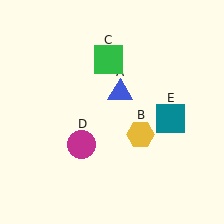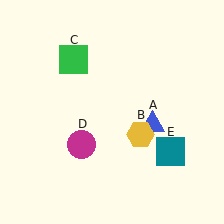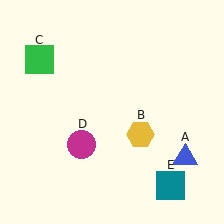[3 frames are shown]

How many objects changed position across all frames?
3 objects changed position: blue triangle (object A), green square (object C), teal square (object E).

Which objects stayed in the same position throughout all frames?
Yellow hexagon (object B) and magenta circle (object D) remained stationary.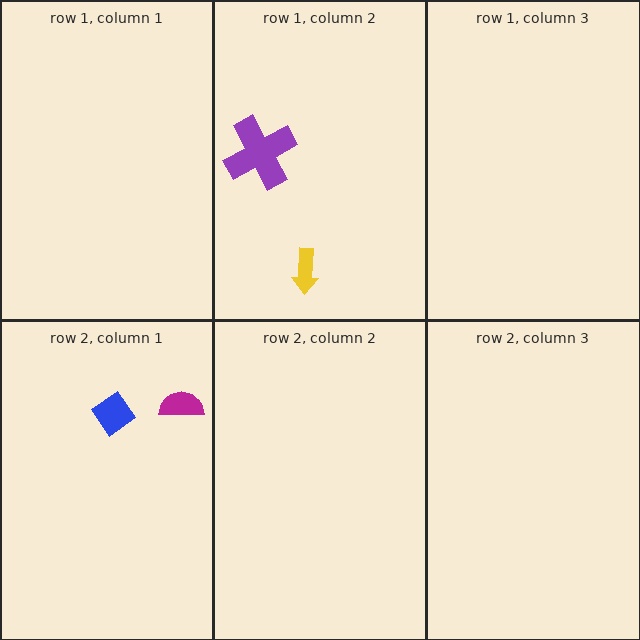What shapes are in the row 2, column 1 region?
The blue diamond, the magenta semicircle.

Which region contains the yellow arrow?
The row 1, column 2 region.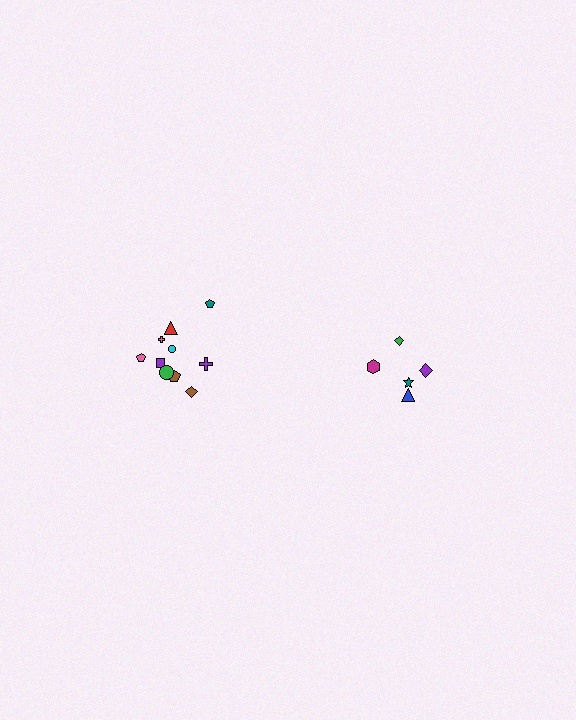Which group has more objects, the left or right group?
The left group.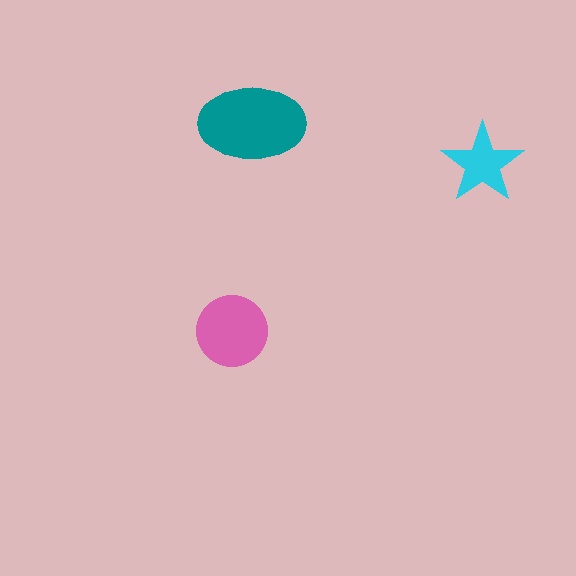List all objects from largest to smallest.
The teal ellipse, the pink circle, the cyan star.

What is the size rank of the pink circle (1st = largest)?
2nd.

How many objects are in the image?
There are 3 objects in the image.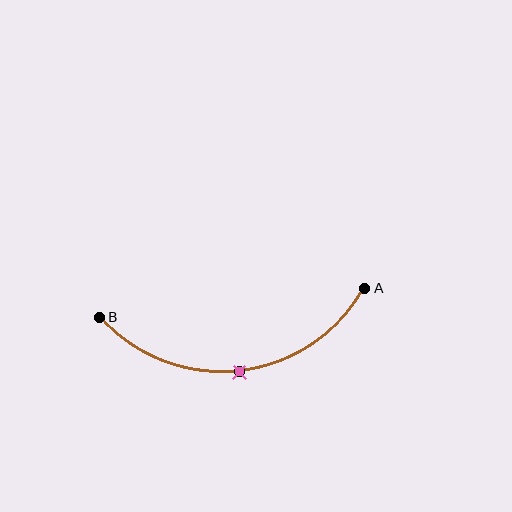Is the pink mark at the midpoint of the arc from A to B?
Yes. The pink mark lies on the arc at equal arc-length from both A and B — it is the arc midpoint.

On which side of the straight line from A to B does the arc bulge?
The arc bulges below the straight line connecting A and B.